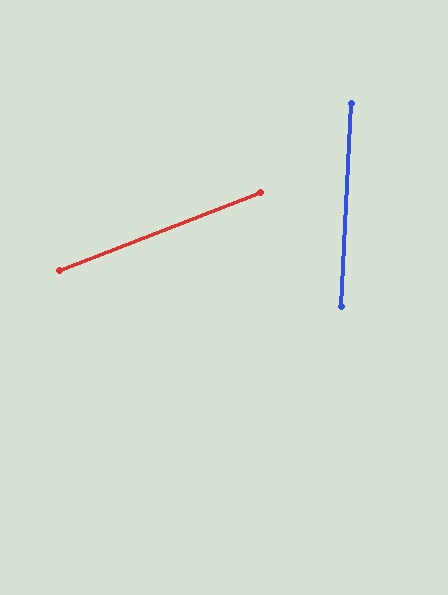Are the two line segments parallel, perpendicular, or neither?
Neither parallel nor perpendicular — they differ by about 66°.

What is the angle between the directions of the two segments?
Approximately 66 degrees.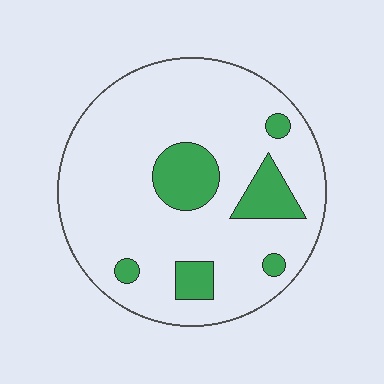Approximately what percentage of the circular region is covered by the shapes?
Approximately 15%.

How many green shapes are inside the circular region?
6.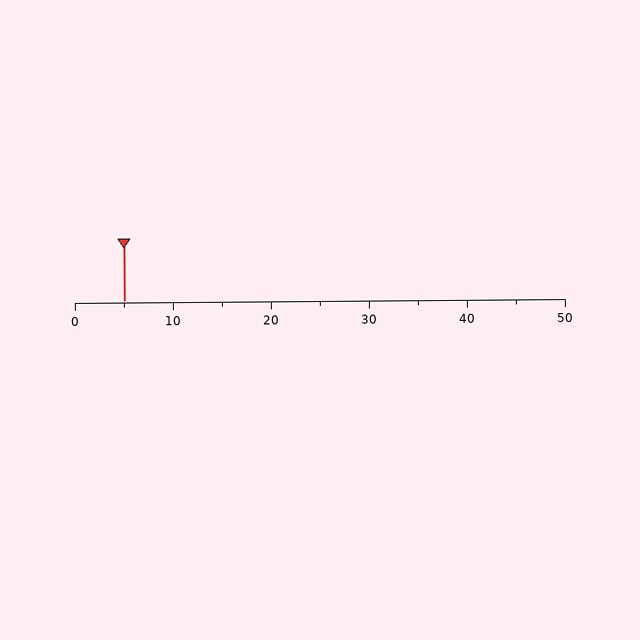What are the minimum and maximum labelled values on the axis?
The axis runs from 0 to 50.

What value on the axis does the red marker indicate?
The marker indicates approximately 5.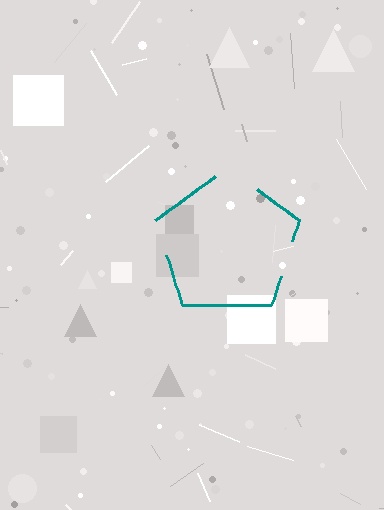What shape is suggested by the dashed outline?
The dashed outline suggests a pentagon.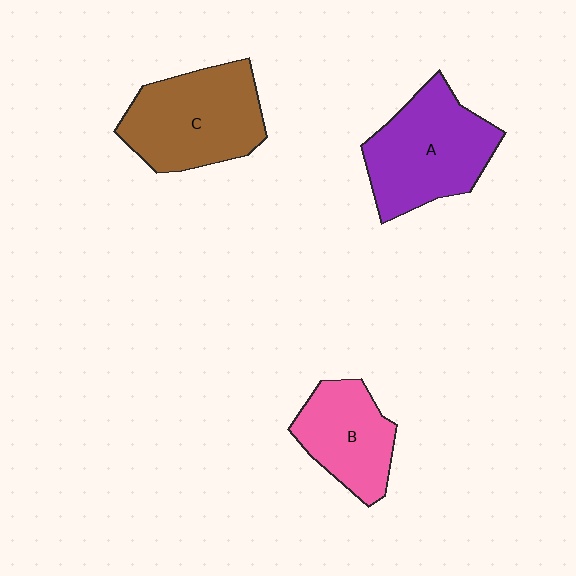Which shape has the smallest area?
Shape B (pink).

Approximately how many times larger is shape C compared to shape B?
Approximately 1.4 times.